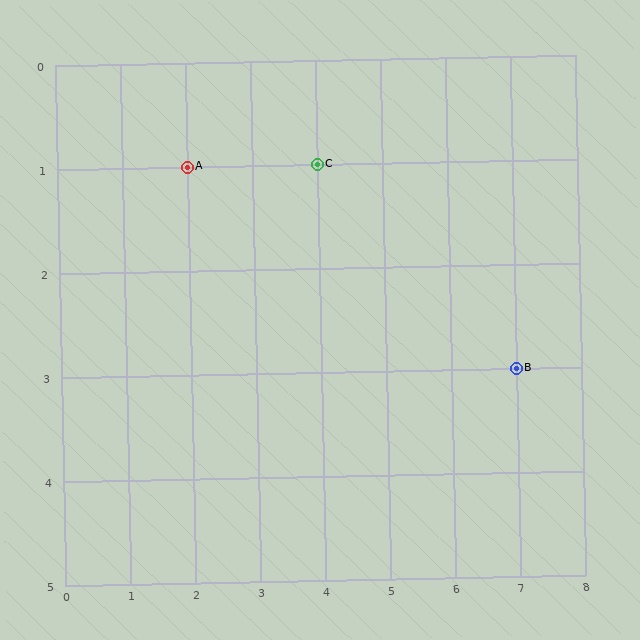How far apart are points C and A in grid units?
Points C and A are 2 columns apart.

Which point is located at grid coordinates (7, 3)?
Point B is at (7, 3).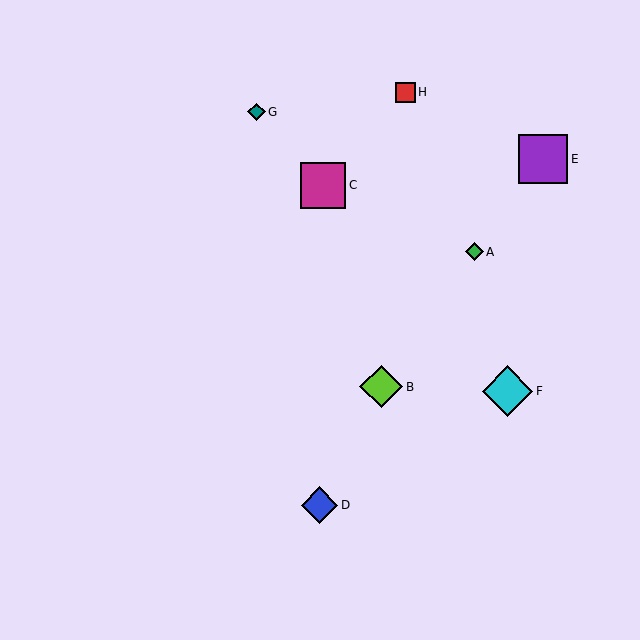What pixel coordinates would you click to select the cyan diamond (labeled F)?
Click at (507, 391) to select the cyan diamond F.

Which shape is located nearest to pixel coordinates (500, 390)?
The cyan diamond (labeled F) at (507, 391) is nearest to that location.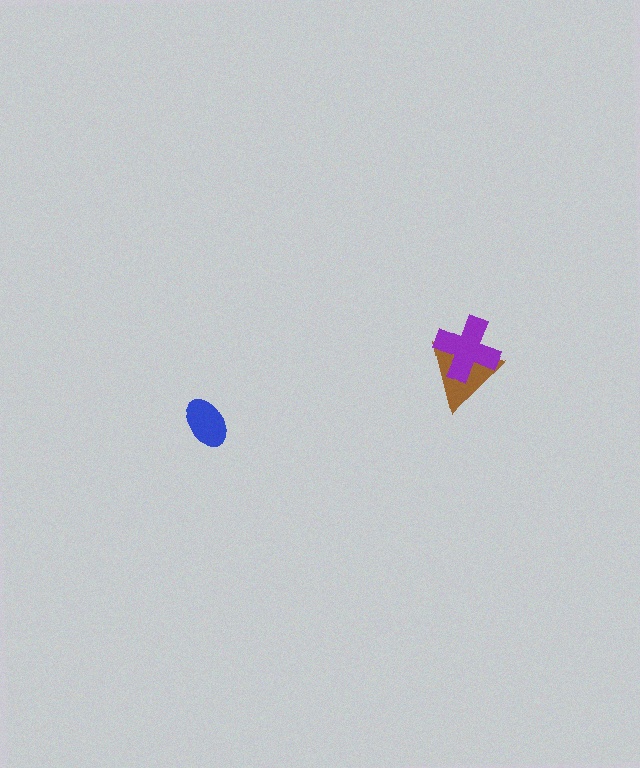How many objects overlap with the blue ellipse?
0 objects overlap with the blue ellipse.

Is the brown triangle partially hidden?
Yes, it is partially covered by another shape.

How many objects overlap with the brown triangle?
1 object overlaps with the brown triangle.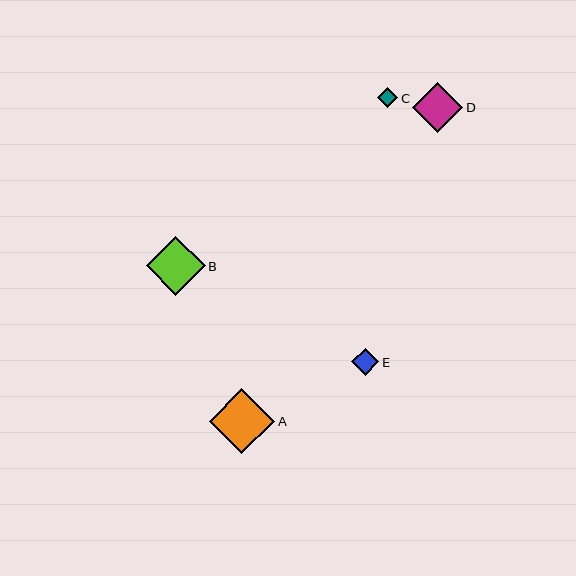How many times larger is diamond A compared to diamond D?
Diamond A is approximately 1.3 times the size of diamond D.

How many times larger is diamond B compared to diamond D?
Diamond B is approximately 1.2 times the size of diamond D.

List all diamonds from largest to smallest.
From largest to smallest: A, B, D, E, C.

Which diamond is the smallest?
Diamond C is the smallest with a size of approximately 20 pixels.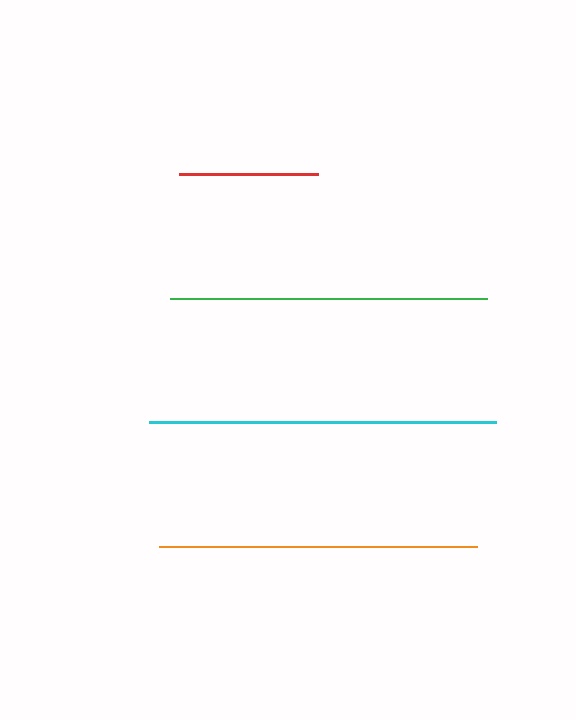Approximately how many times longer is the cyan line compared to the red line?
The cyan line is approximately 2.5 times the length of the red line.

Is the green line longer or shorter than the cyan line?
The cyan line is longer than the green line.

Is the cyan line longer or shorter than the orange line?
The cyan line is longer than the orange line.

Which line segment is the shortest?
The red line is the shortest at approximately 140 pixels.